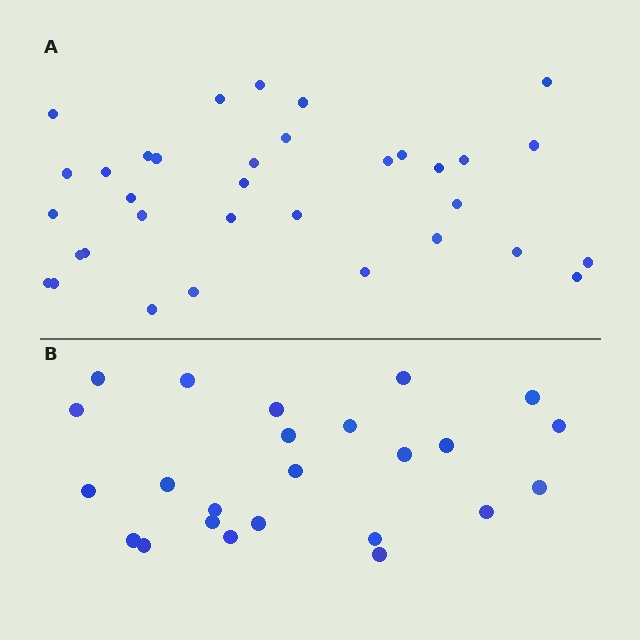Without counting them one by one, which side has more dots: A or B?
Region A (the top region) has more dots.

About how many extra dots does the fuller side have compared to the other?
Region A has roughly 10 or so more dots than region B.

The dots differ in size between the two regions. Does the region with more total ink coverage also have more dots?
No. Region B has more total ink coverage because its dots are larger, but region A actually contains more individual dots. Total area can be misleading — the number of items is what matters here.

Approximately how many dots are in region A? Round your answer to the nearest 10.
About 30 dots. (The exact count is 34, which rounds to 30.)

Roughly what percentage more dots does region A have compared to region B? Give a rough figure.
About 40% more.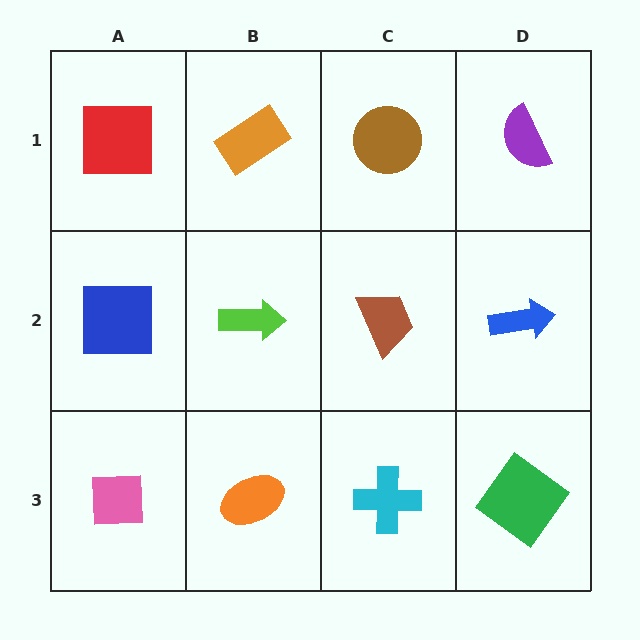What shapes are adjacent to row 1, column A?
A blue square (row 2, column A), an orange rectangle (row 1, column B).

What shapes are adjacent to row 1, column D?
A blue arrow (row 2, column D), a brown circle (row 1, column C).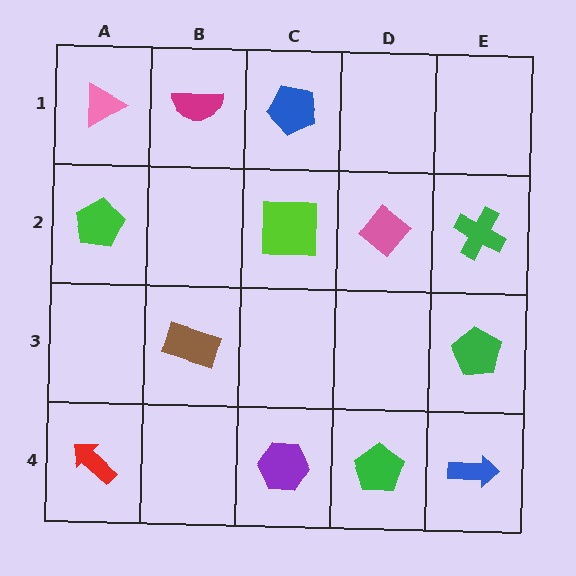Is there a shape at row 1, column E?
No, that cell is empty.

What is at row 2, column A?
A green pentagon.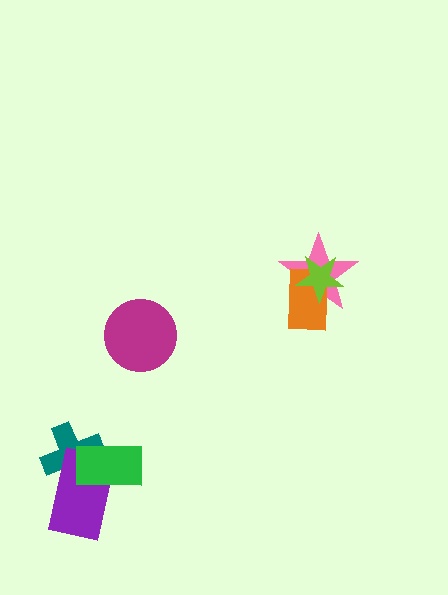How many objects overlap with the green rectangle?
2 objects overlap with the green rectangle.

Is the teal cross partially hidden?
Yes, it is partially covered by another shape.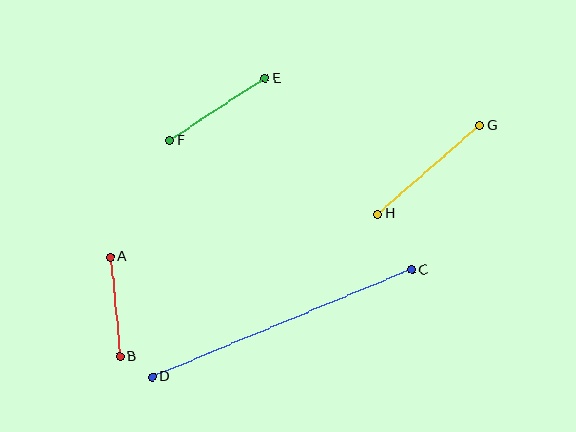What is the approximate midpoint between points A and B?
The midpoint is at approximately (115, 307) pixels.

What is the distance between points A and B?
The distance is approximately 100 pixels.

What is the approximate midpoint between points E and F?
The midpoint is at approximately (218, 109) pixels.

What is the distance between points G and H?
The distance is approximately 135 pixels.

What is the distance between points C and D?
The distance is approximately 281 pixels.